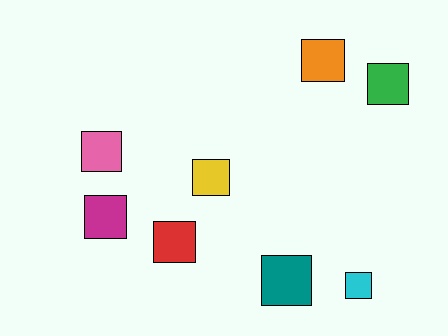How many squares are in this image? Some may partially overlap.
There are 8 squares.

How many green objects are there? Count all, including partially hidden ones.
There is 1 green object.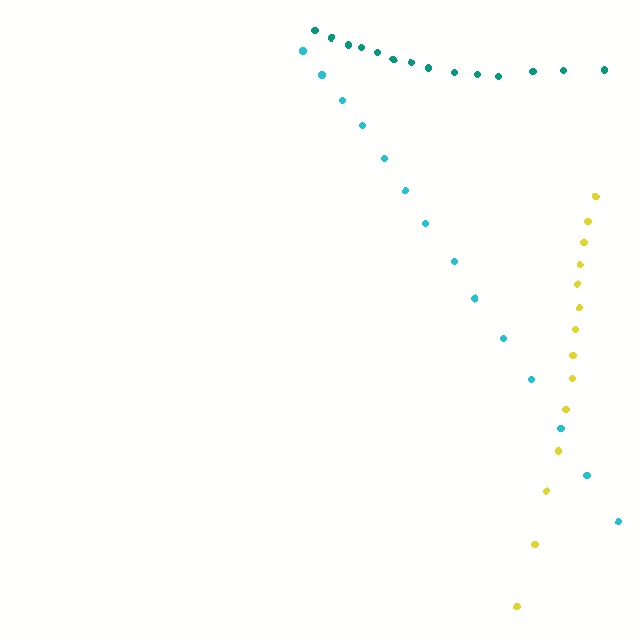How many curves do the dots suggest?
There are 3 distinct paths.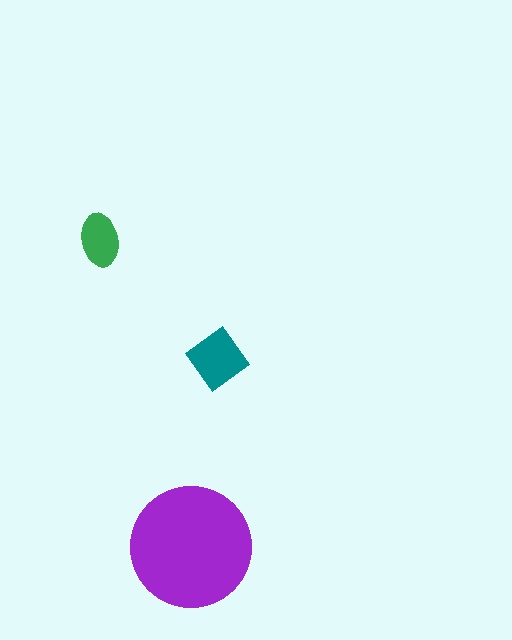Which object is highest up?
The green ellipse is topmost.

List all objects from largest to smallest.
The purple circle, the teal diamond, the green ellipse.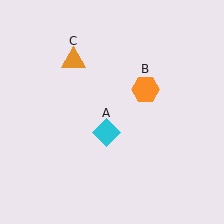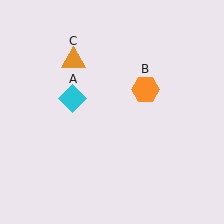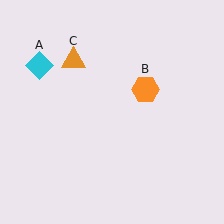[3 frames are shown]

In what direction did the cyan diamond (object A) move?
The cyan diamond (object A) moved up and to the left.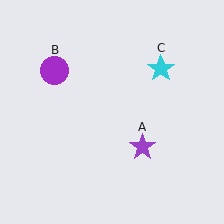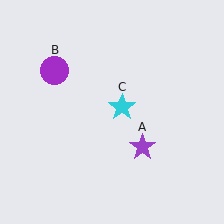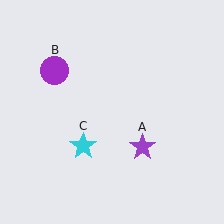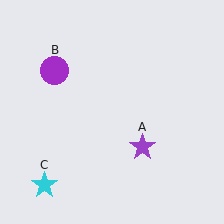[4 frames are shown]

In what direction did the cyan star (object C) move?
The cyan star (object C) moved down and to the left.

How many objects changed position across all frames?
1 object changed position: cyan star (object C).